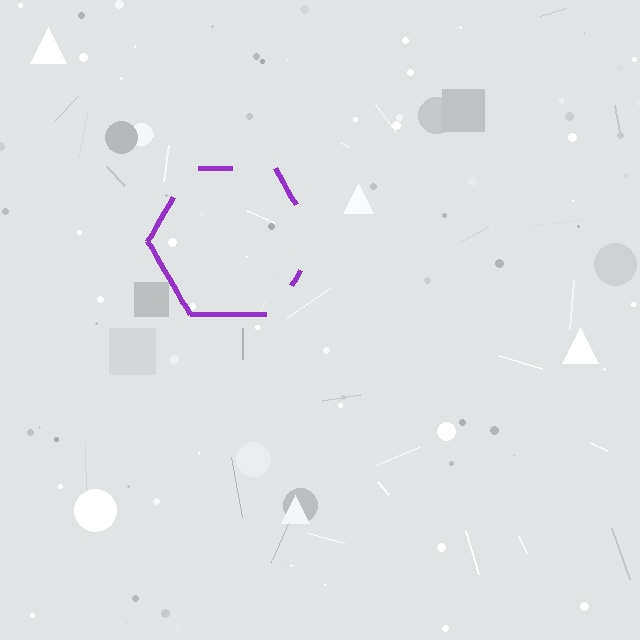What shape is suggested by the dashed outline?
The dashed outline suggests a hexagon.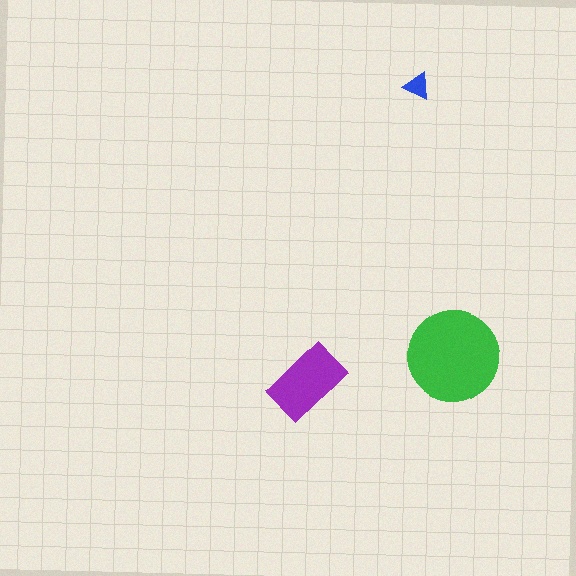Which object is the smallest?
The blue triangle.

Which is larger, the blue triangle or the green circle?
The green circle.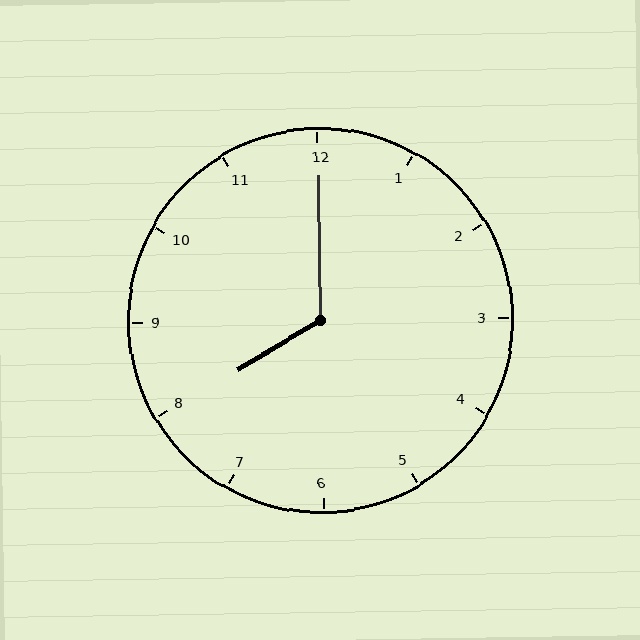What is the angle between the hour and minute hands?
Approximately 120 degrees.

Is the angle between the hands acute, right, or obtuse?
It is obtuse.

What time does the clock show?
8:00.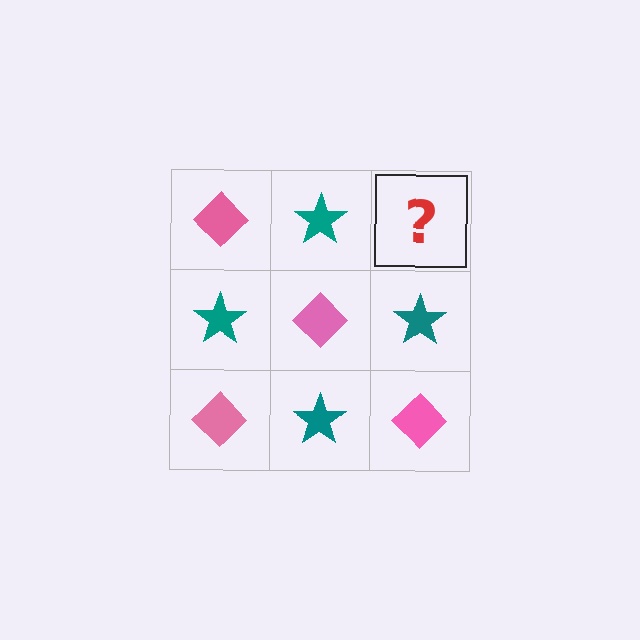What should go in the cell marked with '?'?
The missing cell should contain a pink diamond.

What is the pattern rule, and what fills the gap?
The rule is that it alternates pink diamond and teal star in a checkerboard pattern. The gap should be filled with a pink diamond.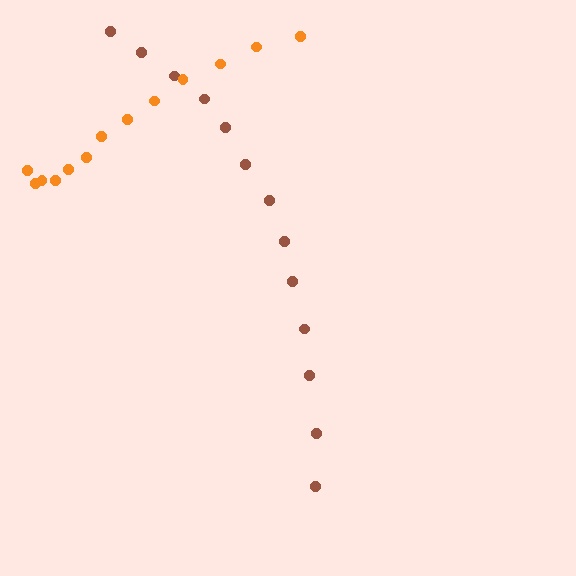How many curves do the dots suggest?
There are 2 distinct paths.